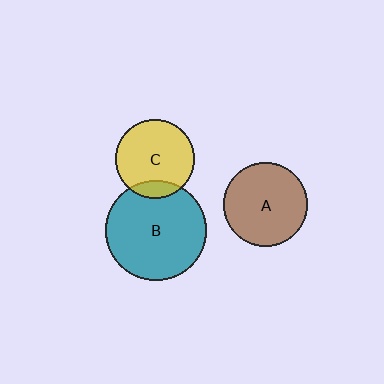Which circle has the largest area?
Circle B (teal).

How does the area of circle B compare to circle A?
Approximately 1.4 times.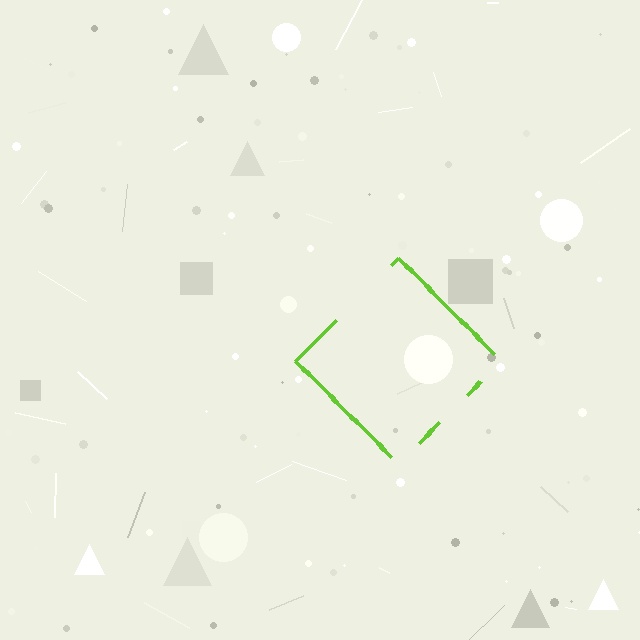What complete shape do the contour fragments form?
The contour fragments form a diamond.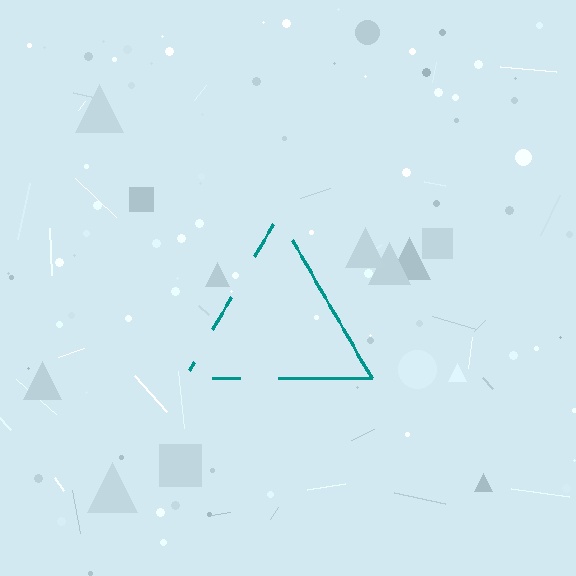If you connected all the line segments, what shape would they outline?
They would outline a triangle.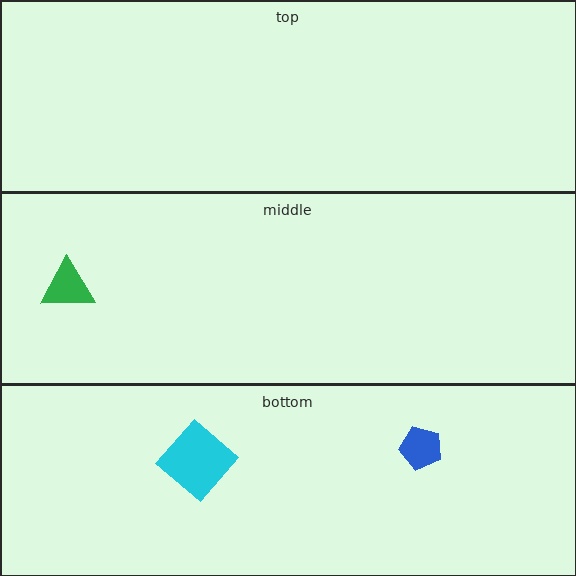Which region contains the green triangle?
The middle region.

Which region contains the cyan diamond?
The bottom region.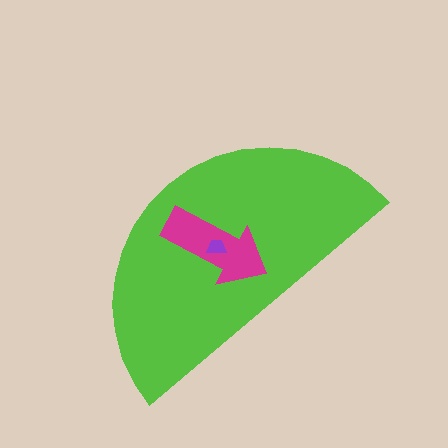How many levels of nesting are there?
3.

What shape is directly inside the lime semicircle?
The magenta arrow.